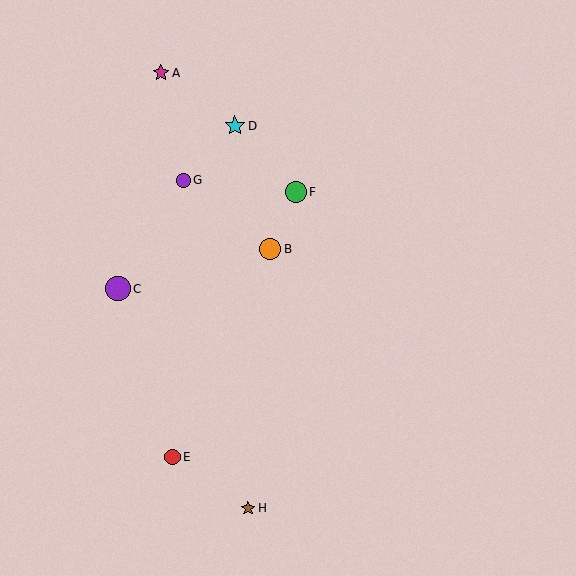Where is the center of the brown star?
The center of the brown star is at (248, 508).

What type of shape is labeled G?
Shape G is a purple circle.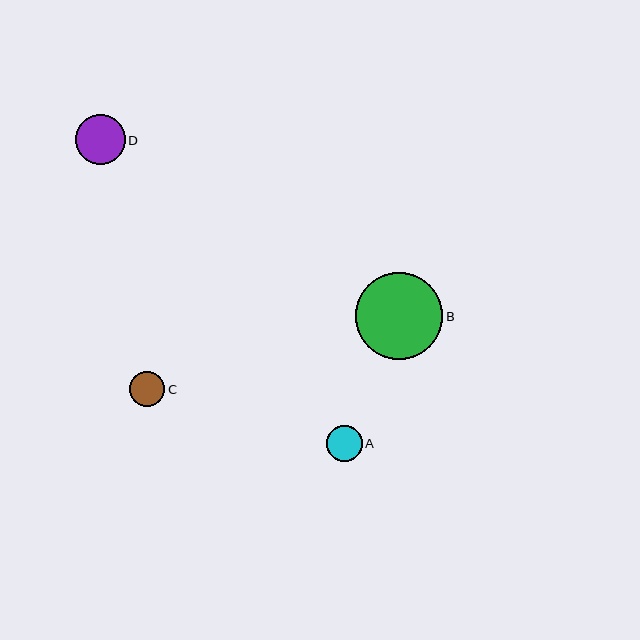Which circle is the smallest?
Circle C is the smallest with a size of approximately 35 pixels.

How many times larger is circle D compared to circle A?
Circle D is approximately 1.4 times the size of circle A.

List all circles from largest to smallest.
From largest to smallest: B, D, A, C.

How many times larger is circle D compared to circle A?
Circle D is approximately 1.4 times the size of circle A.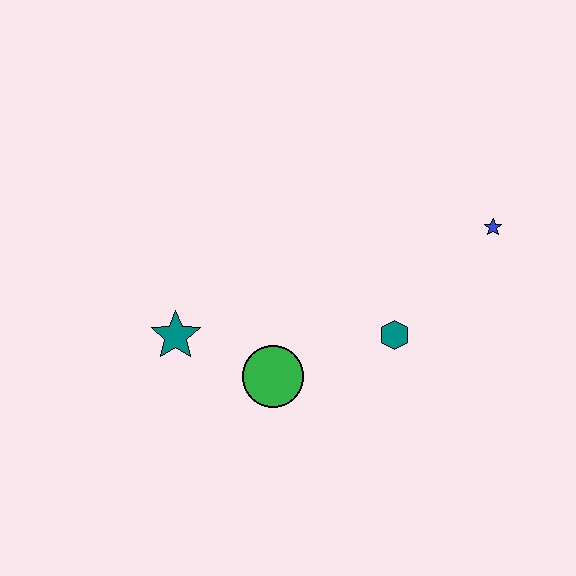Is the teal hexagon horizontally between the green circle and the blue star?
Yes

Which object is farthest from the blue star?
The teal star is farthest from the blue star.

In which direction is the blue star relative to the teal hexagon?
The blue star is above the teal hexagon.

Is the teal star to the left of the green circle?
Yes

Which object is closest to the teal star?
The green circle is closest to the teal star.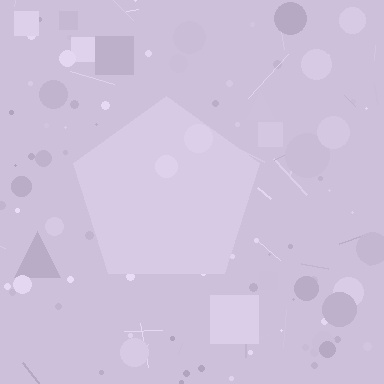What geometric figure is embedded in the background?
A pentagon is embedded in the background.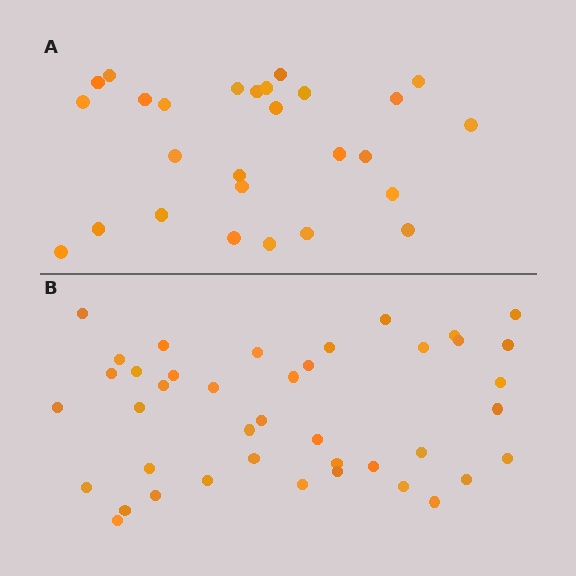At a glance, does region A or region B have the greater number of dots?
Region B (the bottom region) has more dots.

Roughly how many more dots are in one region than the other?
Region B has approximately 15 more dots than region A.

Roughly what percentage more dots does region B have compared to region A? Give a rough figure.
About 50% more.